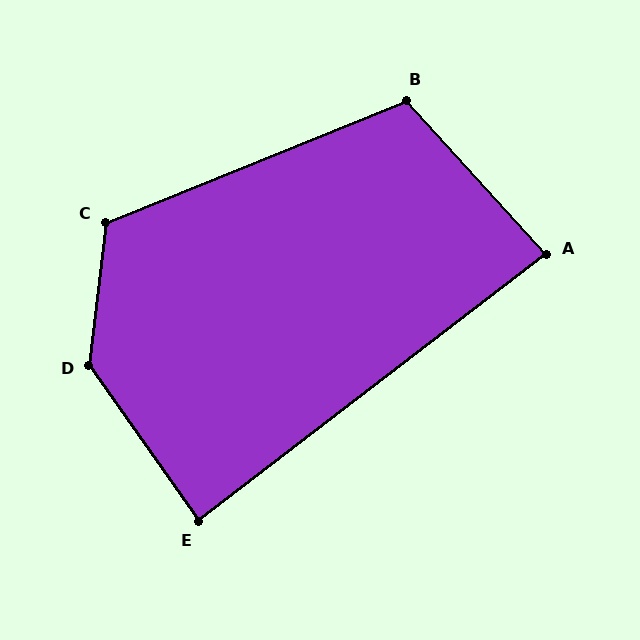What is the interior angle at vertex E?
Approximately 87 degrees (approximately right).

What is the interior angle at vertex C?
Approximately 119 degrees (obtuse).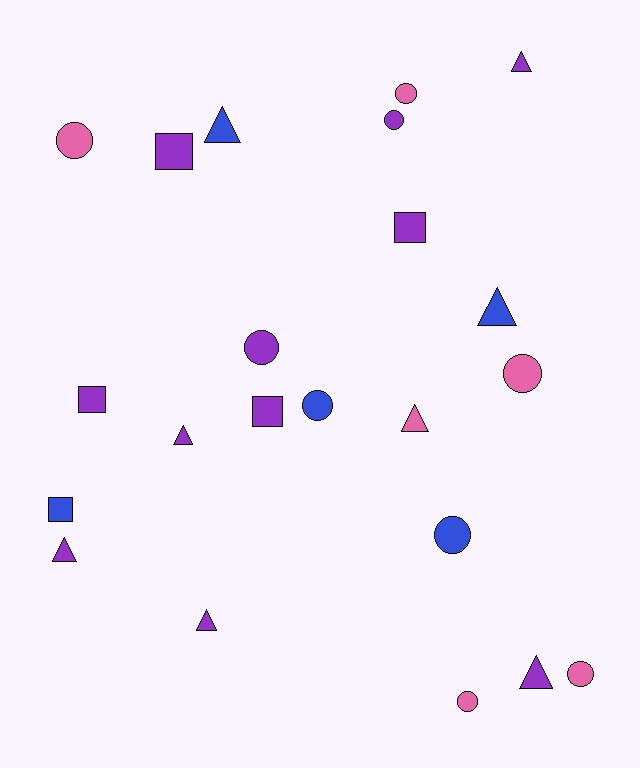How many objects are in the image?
There are 22 objects.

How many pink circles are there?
There are 5 pink circles.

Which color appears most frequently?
Purple, with 11 objects.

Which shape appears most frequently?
Circle, with 9 objects.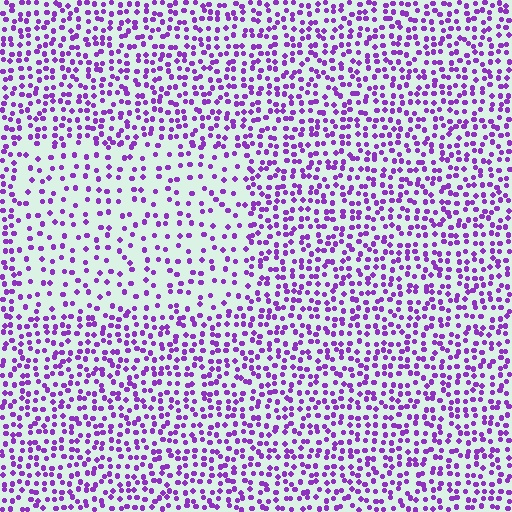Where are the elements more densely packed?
The elements are more densely packed outside the rectangle boundary.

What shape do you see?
I see a rectangle.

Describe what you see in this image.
The image contains small purple elements arranged at two different densities. A rectangle-shaped region is visible where the elements are less densely packed than the surrounding area.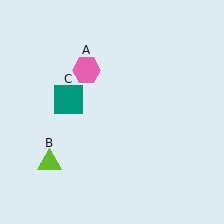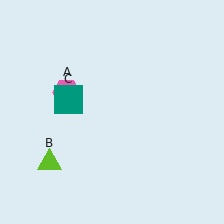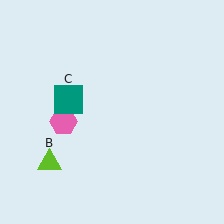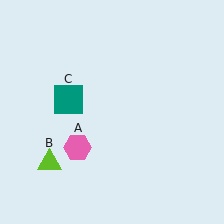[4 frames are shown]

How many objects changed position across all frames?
1 object changed position: pink hexagon (object A).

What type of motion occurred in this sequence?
The pink hexagon (object A) rotated counterclockwise around the center of the scene.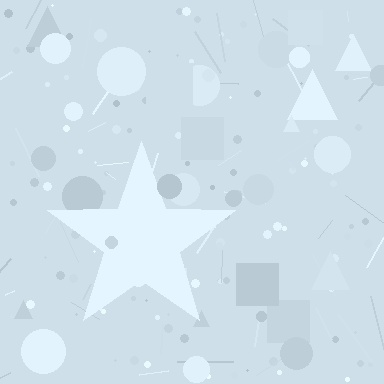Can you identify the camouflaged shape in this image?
The camouflaged shape is a star.